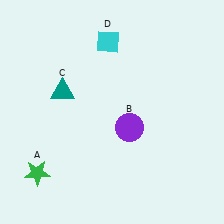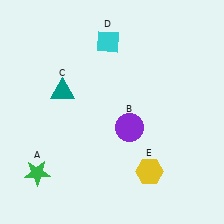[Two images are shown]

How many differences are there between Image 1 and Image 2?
There is 1 difference between the two images.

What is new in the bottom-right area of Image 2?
A yellow hexagon (E) was added in the bottom-right area of Image 2.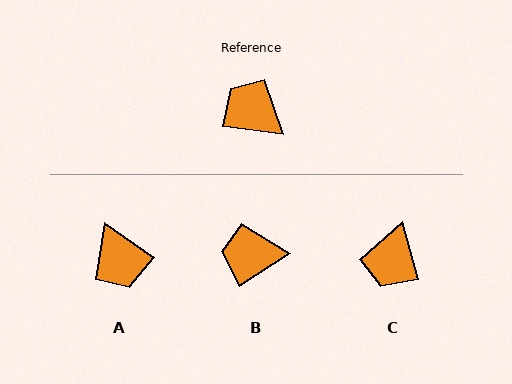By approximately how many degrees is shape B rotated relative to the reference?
Approximately 40 degrees counter-clockwise.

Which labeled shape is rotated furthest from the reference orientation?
A, about 153 degrees away.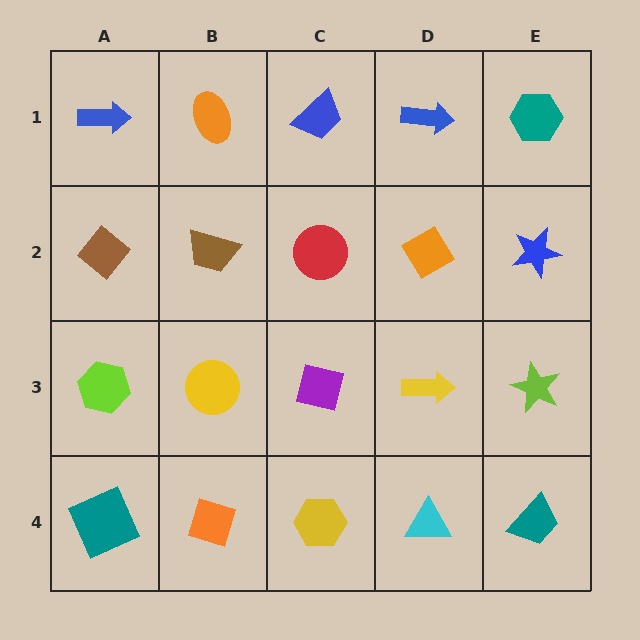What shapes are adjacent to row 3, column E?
A blue star (row 2, column E), a teal trapezoid (row 4, column E), a yellow arrow (row 3, column D).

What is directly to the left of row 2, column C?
A brown trapezoid.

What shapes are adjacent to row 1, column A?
A brown diamond (row 2, column A), an orange ellipse (row 1, column B).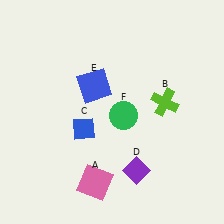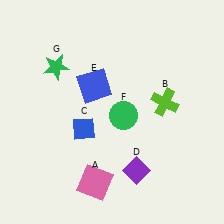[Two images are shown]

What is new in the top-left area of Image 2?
A green star (G) was added in the top-left area of Image 2.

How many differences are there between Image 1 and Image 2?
There is 1 difference between the two images.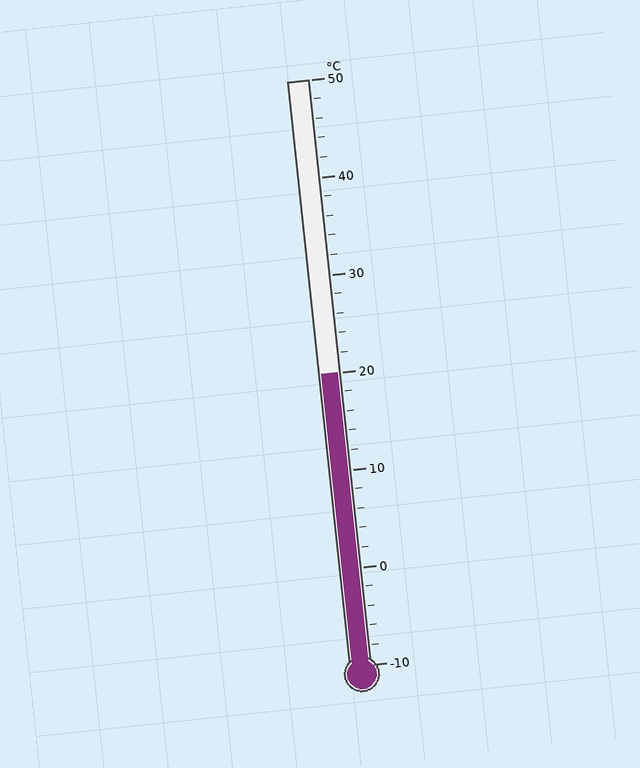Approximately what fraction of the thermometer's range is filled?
The thermometer is filled to approximately 50% of its range.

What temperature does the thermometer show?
The thermometer shows approximately 20°C.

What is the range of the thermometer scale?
The thermometer scale ranges from -10°C to 50°C.